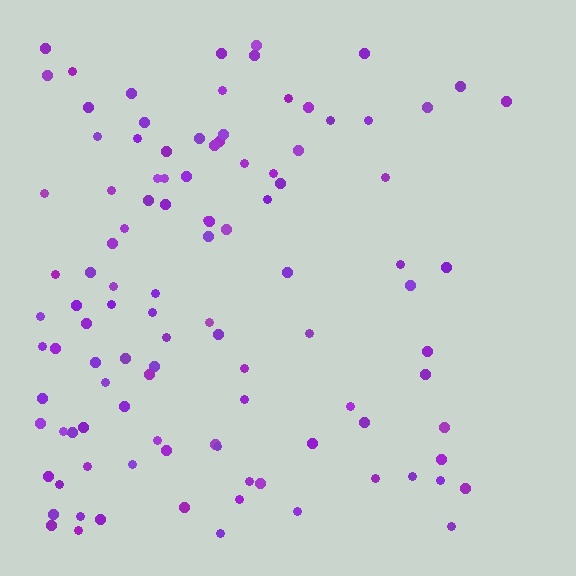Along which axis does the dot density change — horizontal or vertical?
Horizontal.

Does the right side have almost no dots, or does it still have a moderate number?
Still a moderate number, just noticeably fewer than the left.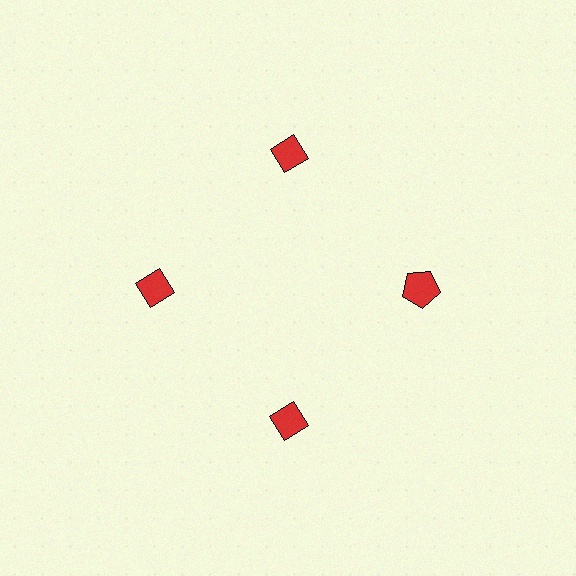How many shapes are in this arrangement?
There are 4 shapes arranged in a ring pattern.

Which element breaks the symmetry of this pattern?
The red pentagon at roughly the 3 o'clock position breaks the symmetry. All other shapes are red diamonds.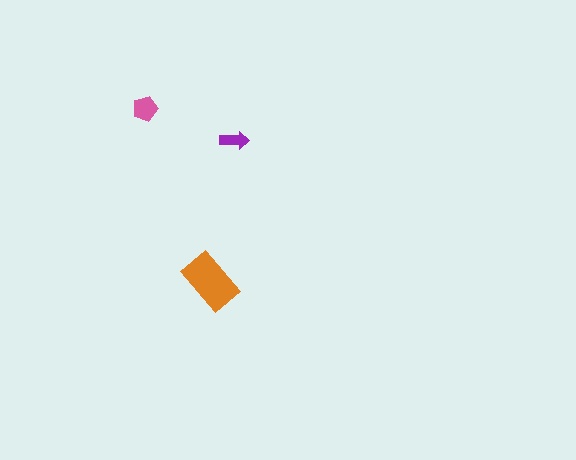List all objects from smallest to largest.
The purple arrow, the pink pentagon, the orange rectangle.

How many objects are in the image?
There are 3 objects in the image.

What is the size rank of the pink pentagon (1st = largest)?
2nd.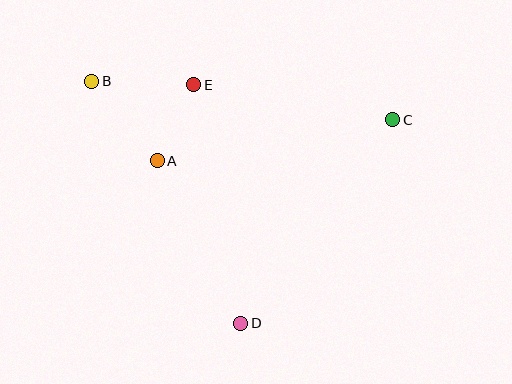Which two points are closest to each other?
Points A and E are closest to each other.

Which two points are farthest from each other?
Points B and C are farthest from each other.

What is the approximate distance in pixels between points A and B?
The distance between A and B is approximately 103 pixels.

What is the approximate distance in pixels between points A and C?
The distance between A and C is approximately 239 pixels.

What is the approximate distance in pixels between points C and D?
The distance between C and D is approximately 254 pixels.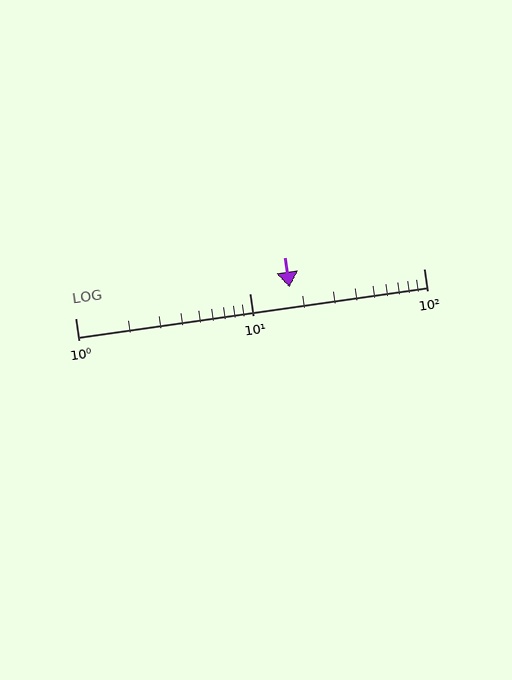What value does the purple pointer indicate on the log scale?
The pointer indicates approximately 17.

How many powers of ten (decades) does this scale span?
The scale spans 2 decades, from 1 to 100.